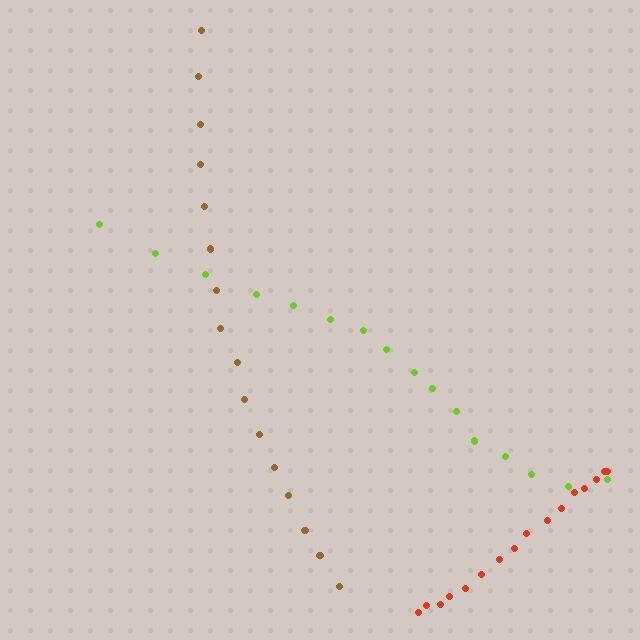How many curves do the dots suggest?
There are 3 distinct paths.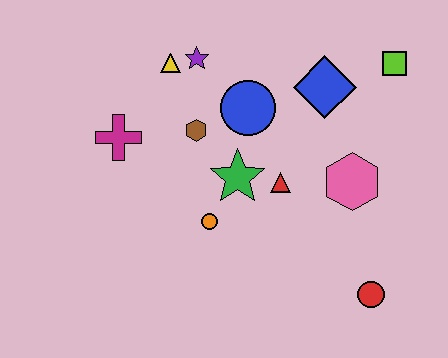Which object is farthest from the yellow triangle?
The red circle is farthest from the yellow triangle.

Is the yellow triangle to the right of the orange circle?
No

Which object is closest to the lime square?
The blue diamond is closest to the lime square.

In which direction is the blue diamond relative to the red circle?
The blue diamond is above the red circle.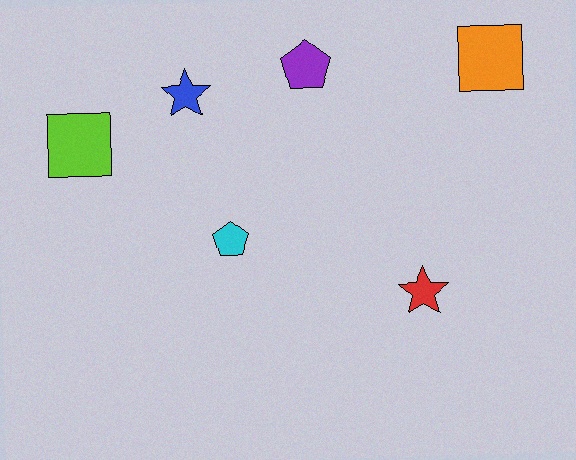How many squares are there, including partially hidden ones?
There are 2 squares.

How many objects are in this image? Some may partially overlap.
There are 6 objects.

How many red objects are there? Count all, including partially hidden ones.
There is 1 red object.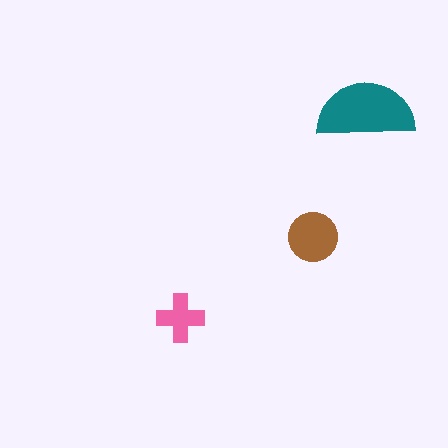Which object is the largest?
The teal semicircle.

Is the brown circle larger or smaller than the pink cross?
Larger.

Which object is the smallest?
The pink cross.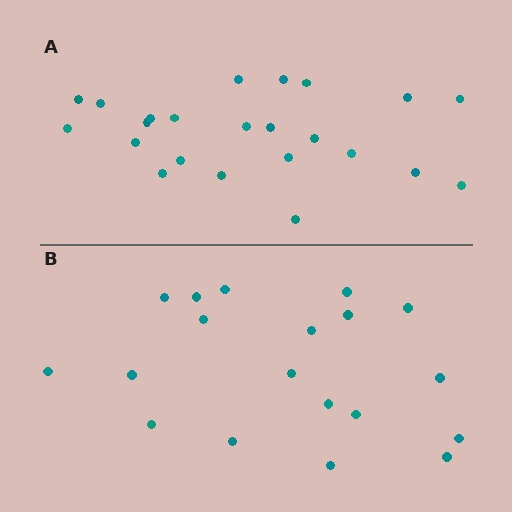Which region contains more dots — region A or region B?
Region A (the top region) has more dots.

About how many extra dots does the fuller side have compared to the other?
Region A has about 4 more dots than region B.